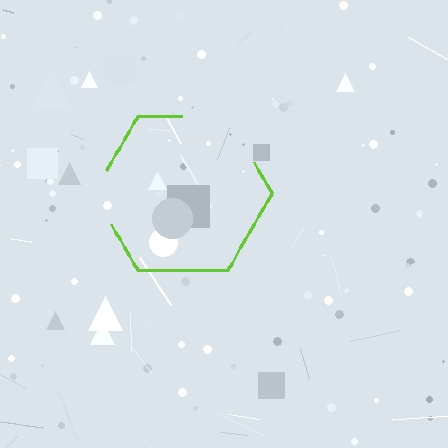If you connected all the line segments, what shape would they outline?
They would outline a hexagon.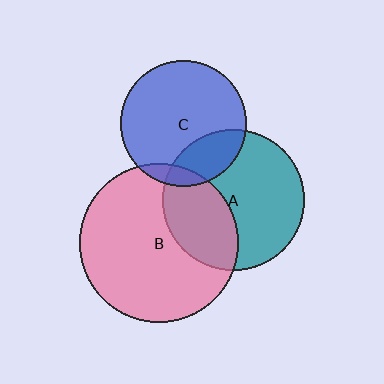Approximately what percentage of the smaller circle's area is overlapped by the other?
Approximately 10%.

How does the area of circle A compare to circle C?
Approximately 1.3 times.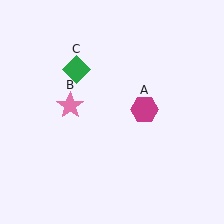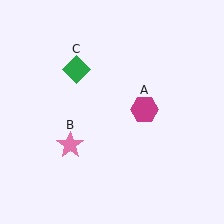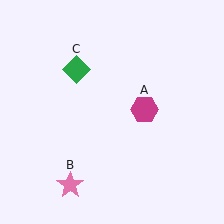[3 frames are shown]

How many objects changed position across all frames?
1 object changed position: pink star (object B).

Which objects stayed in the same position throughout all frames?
Magenta hexagon (object A) and green diamond (object C) remained stationary.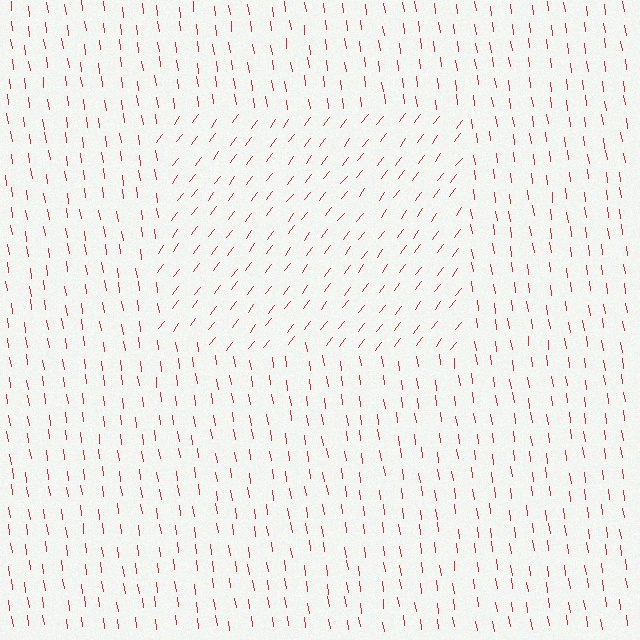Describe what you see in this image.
The image is filled with small red line segments. A rectangle region in the image has lines oriented differently from the surrounding lines, creating a visible texture boundary.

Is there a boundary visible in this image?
Yes, there is a texture boundary formed by a change in line orientation.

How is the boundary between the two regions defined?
The boundary is defined purely by a change in line orientation (approximately 45 degrees difference). All lines are the same color and thickness.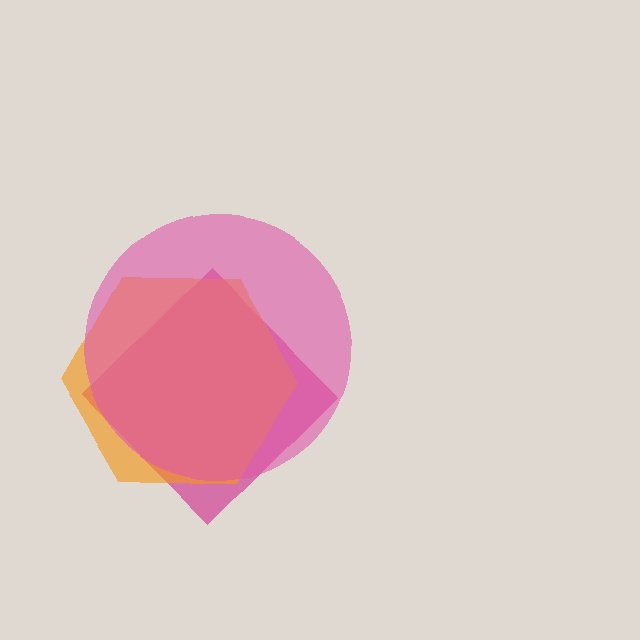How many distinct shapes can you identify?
There are 3 distinct shapes: a magenta diamond, an orange hexagon, a pink circle.